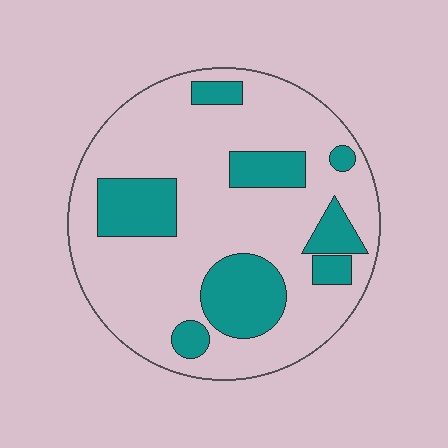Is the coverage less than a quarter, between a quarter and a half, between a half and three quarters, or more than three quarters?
Between a quarter and a half.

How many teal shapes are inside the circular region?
8.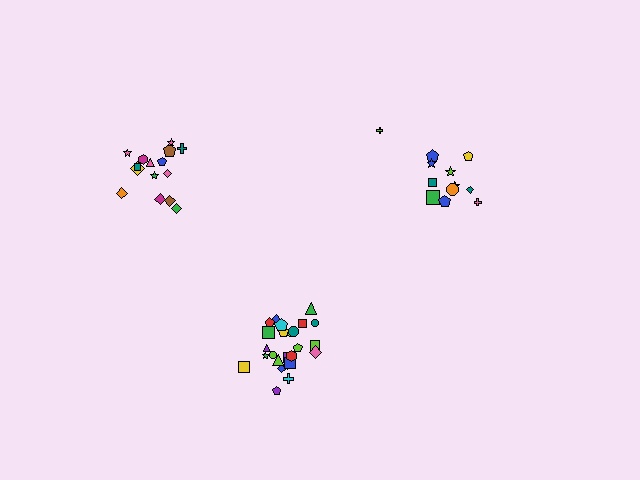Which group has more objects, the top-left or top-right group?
The top-left group.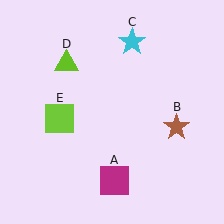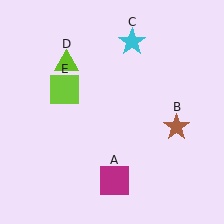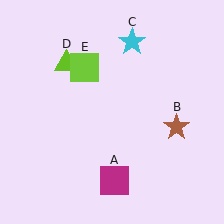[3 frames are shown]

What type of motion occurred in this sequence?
The lime square (object E) rotated clockwise around the center of the scene.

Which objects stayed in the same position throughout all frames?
Magenta square (object A) and brown star (object B) and cyan star (object C) and lime triangle (object D) remained stationary.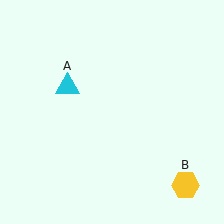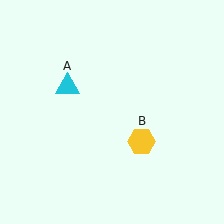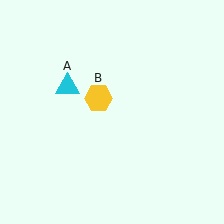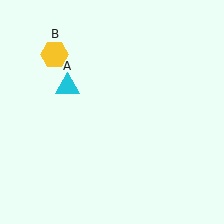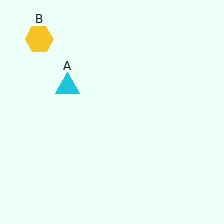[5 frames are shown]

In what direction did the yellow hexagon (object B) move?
The yellow hexagon (object B) moved up and to the left.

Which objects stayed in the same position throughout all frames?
Cyan triangle (object A) remained stationary.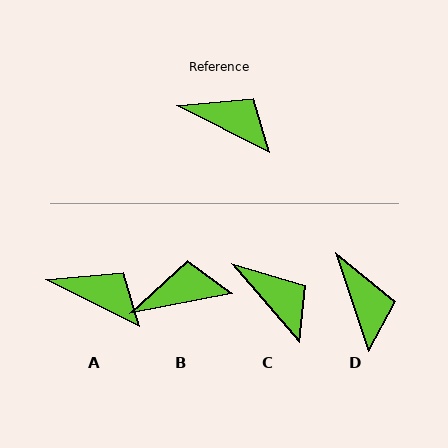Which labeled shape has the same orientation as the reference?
A.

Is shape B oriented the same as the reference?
No, it is off by about 37 degrees.